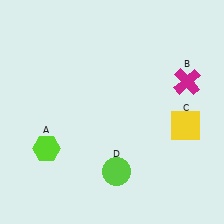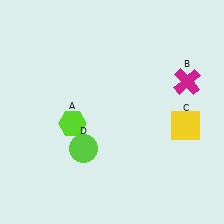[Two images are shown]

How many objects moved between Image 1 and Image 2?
2 objects moved between the two images.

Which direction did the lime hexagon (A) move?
The lime hexagon (A) moved right.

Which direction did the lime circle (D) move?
The lime circle (D) moved left.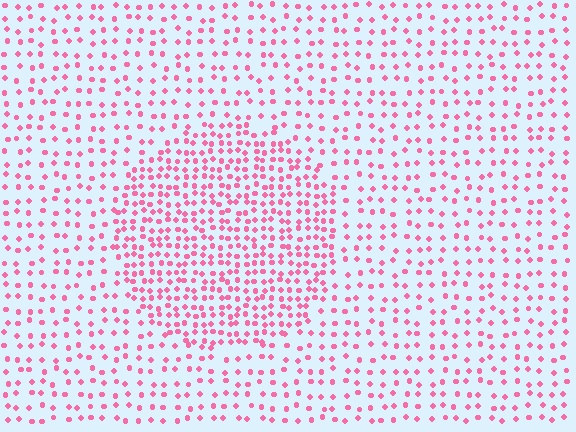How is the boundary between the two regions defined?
The boundary is defined by a change in element density (approximately 2.0x ratio). All elements are the same color, size, and shape.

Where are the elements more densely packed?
The elements are more densely packed inside the circle boundary.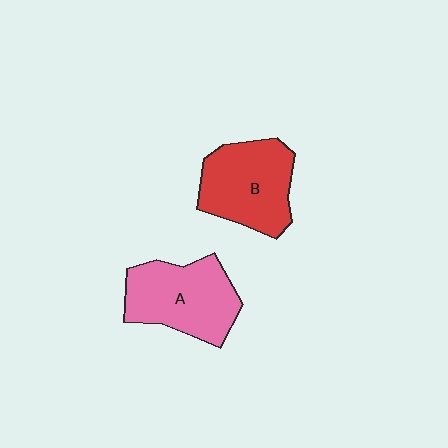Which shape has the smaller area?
Shape B (red).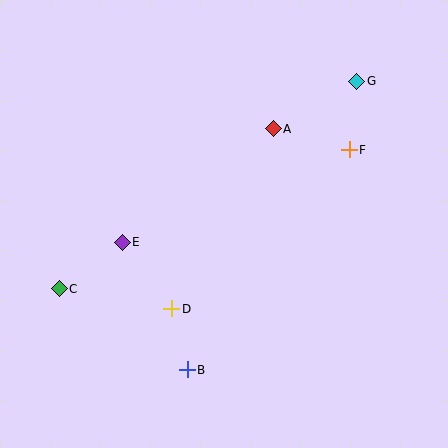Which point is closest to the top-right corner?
Point G is closest to the top-right corner.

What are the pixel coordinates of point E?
Point E is at (122, 242).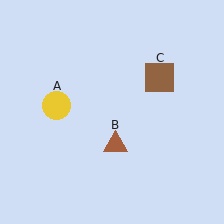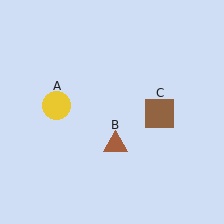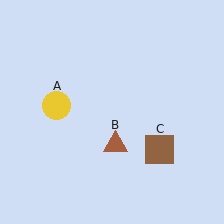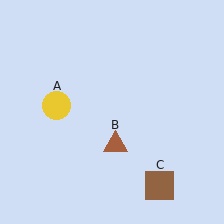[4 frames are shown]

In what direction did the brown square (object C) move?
The brown square (object C) moved down.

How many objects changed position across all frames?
1 object changed position: brown square (object C).